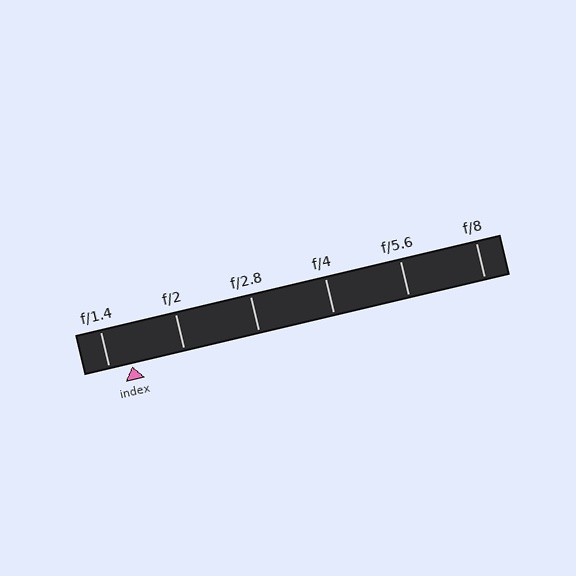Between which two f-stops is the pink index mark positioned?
The index mark is between f/1.4 and f/2.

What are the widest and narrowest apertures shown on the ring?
The widest aperture shown is f/1.4 and the narrowest is f/8.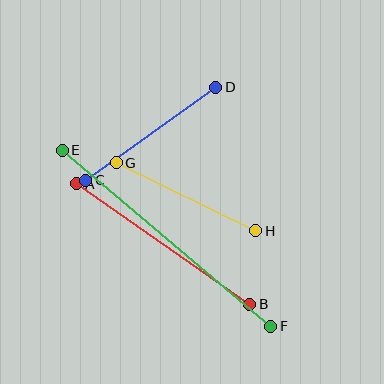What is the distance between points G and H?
The distance is approximately 155 pixels.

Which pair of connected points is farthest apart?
Points E and F are farthest apart.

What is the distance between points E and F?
The distance is approximately 273 pixels.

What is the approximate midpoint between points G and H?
The midpoint is at approximately (186, 197) pixels.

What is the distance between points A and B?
The distance is approximately 211 pixels.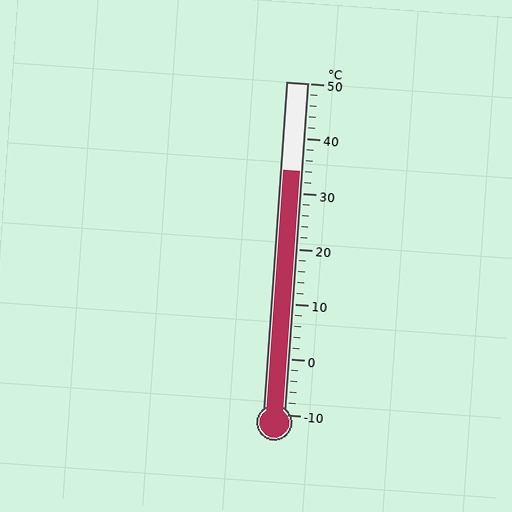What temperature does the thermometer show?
The thermometer shows approximately 34°C.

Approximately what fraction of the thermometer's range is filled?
The thermometer is filled to approximately 75% of its range.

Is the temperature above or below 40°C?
The temperature is below 40°C.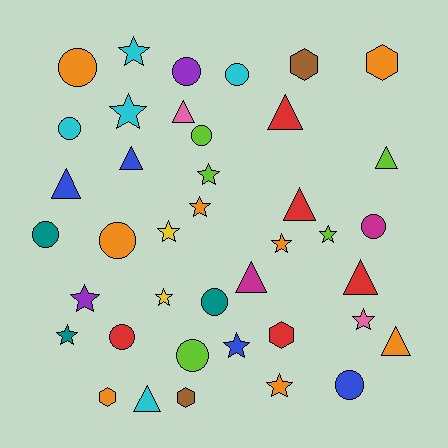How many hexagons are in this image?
There are 5 hexagons.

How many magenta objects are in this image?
There are 2 magenta objects.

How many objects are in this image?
There are 40 objects.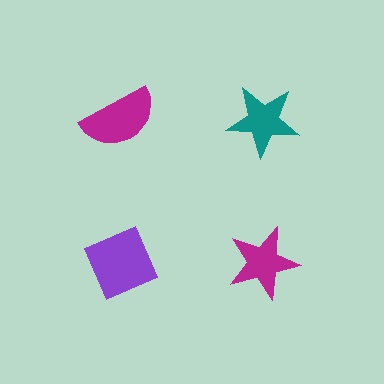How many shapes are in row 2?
2 shapes.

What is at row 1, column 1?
A magenta semicircle.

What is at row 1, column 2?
A teal star.